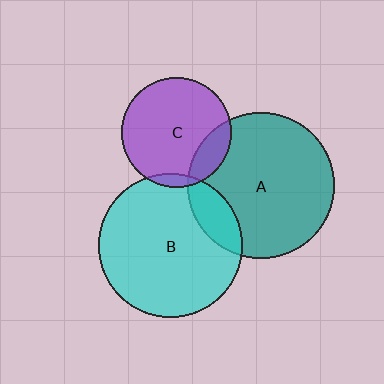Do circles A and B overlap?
Yes.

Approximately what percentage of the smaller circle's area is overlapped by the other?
Approximately 15%.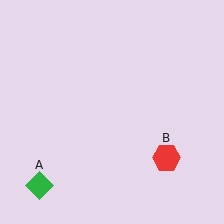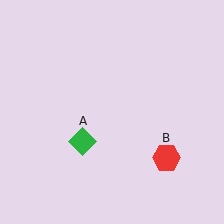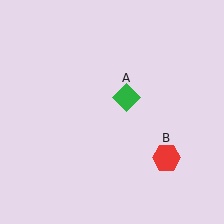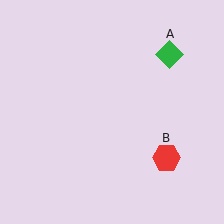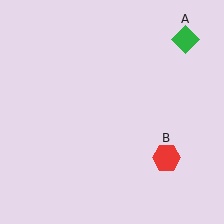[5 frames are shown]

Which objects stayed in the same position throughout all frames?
Red hexagon (object B) remained stationary.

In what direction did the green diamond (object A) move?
The green diamond (object A) moved up and to the right.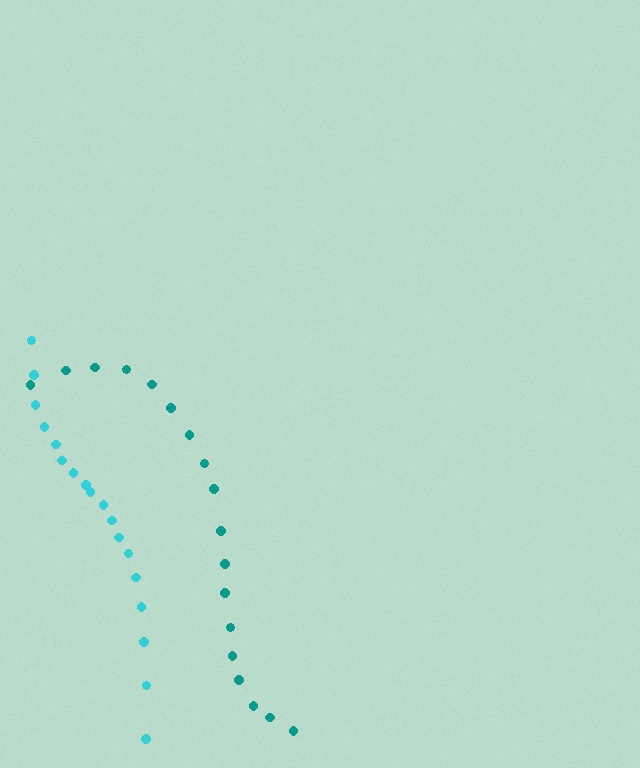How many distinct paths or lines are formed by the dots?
There are 2 distinct paths.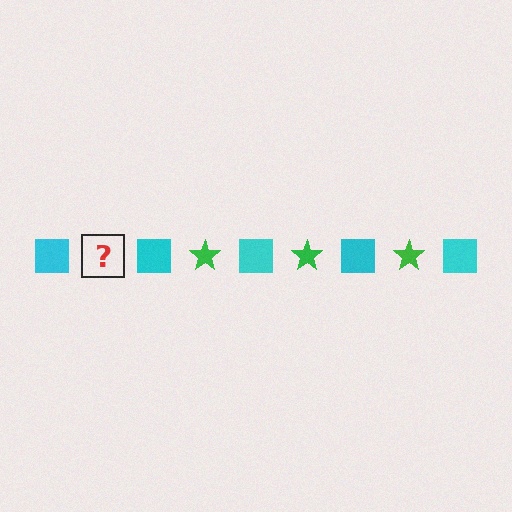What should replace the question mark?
The question mark should be replaced with a green star.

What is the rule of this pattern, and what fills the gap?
The rule is that the pattern alternates between cyan square and green star. The gap should be filled with a green star.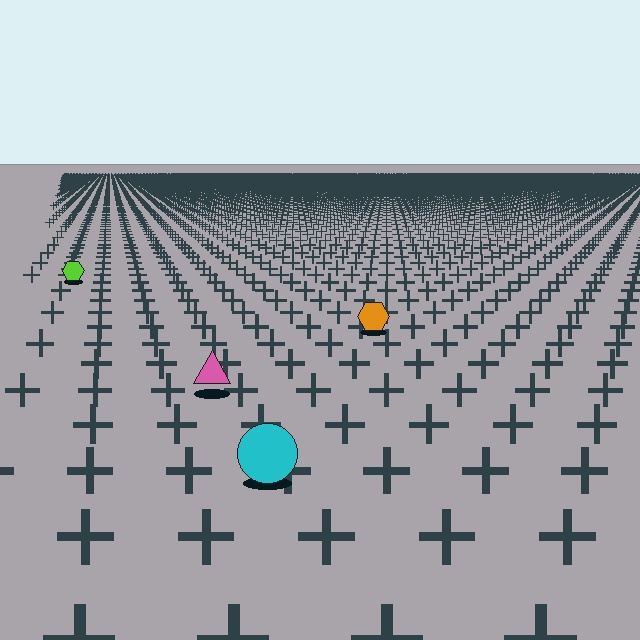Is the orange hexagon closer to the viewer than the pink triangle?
No. The pink triangle is closer — you can tell from the texture gradient: the ground texture is coarser near it.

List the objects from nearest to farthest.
From nearest to farthest: the cyan circle, the pink triangle, the orange hexagon, the lime hexagon.